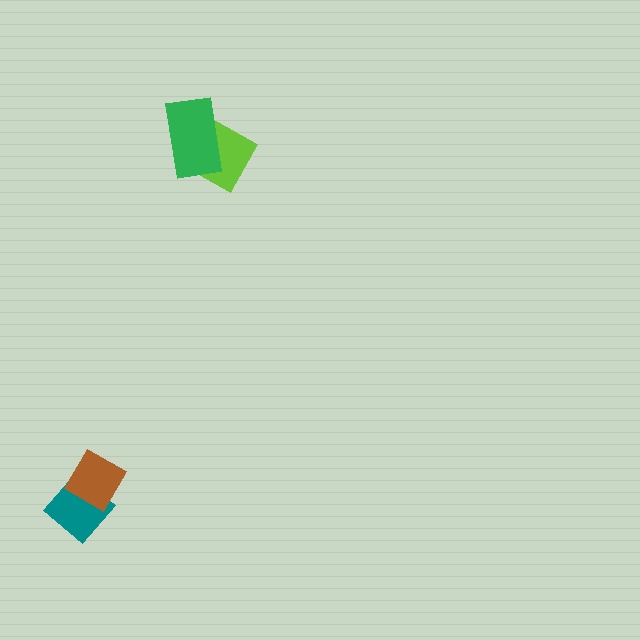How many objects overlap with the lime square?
1 object overlaps with the lime square.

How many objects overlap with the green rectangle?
1 object overlaps with the green rectangle.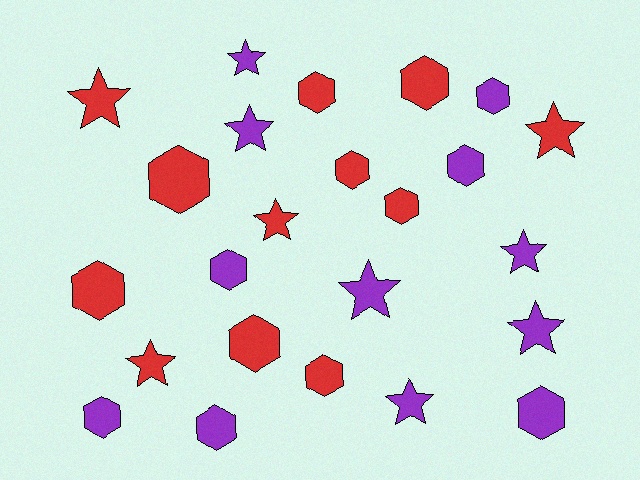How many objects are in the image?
There are 24 objects.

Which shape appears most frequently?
Hexagon, with 14 objects.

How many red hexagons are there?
There are 8 red hexagons.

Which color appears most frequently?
Red, with 12 objects.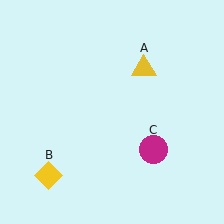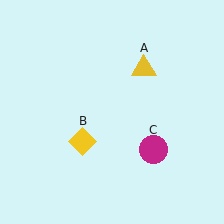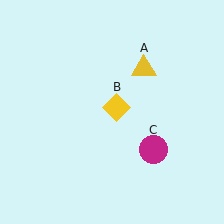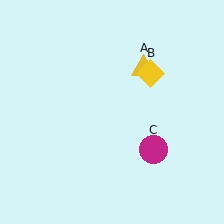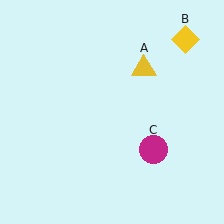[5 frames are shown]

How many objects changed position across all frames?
1 object changed position: yellow diamond (object B).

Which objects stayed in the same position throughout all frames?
Yellow triangle (object A) and magenta circle (object C) remained stationary.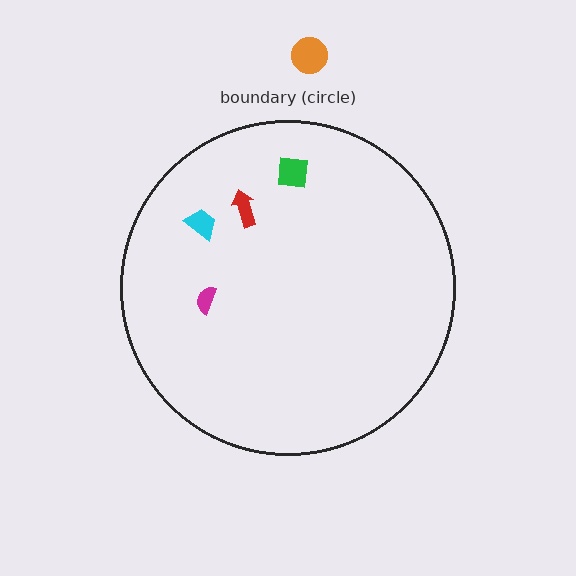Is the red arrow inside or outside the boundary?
Inside.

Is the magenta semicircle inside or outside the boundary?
Inside.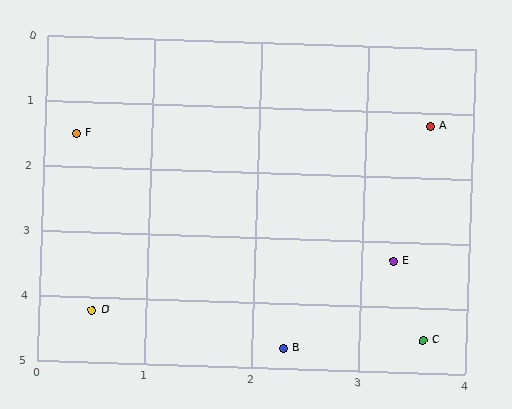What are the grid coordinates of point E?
Point E is at approximately (3.3, 3.3).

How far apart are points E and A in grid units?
Points E and A are about 2.1 grid units apart.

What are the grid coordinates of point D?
Point D is at approximately (0.5, 4.2).